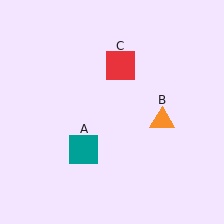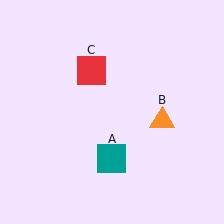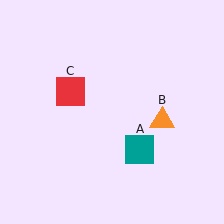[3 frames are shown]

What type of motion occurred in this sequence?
The teal square (object A), red square (object C) rotated counterclockwise around the center of the scene.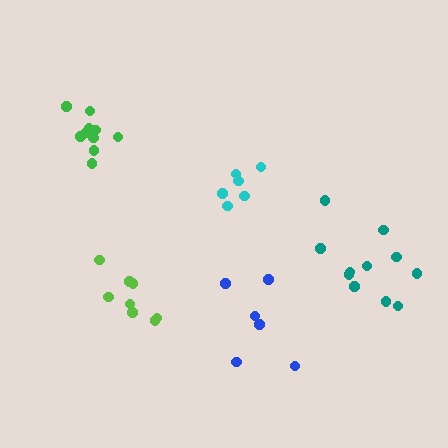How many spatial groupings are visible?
There are 5 spatial groupings.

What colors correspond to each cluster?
The clusters are colored: cyan, blue, green, teal, lime.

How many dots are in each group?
Group 1: 6 dots, Group 2: 6 dots, Group 3: 10 dots, Group 4: 11 dots, Group 5: 8 dots (41 total).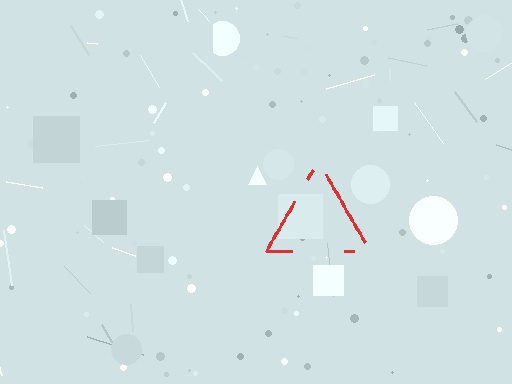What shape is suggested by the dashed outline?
The dashed outline suggests a triangle.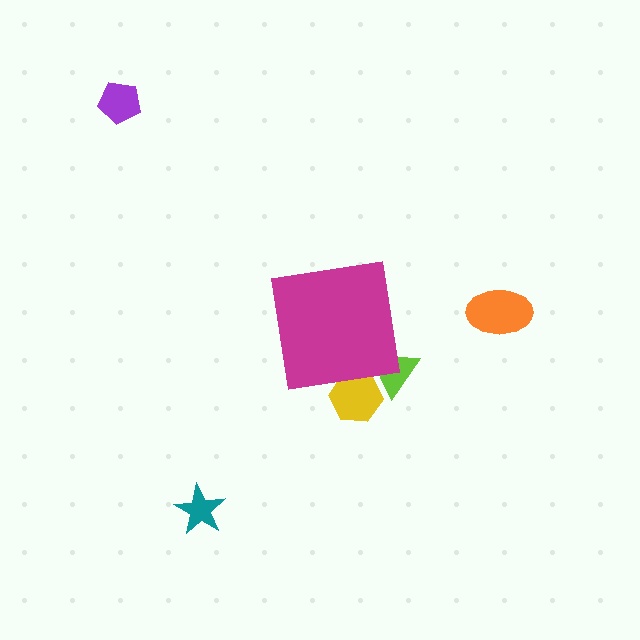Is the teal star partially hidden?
No, the teal star is fully visible.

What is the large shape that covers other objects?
A magenta square.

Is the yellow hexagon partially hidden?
Yes, the yellow hexagon is partially hidden behind the magenta square.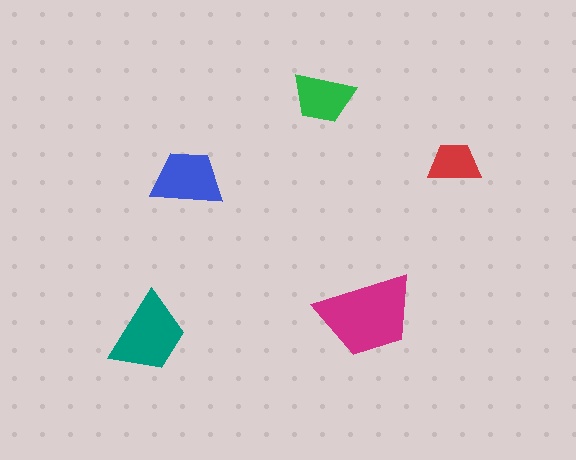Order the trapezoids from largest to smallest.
the magenta one, the teal one, the blue one, the green one, the red one.